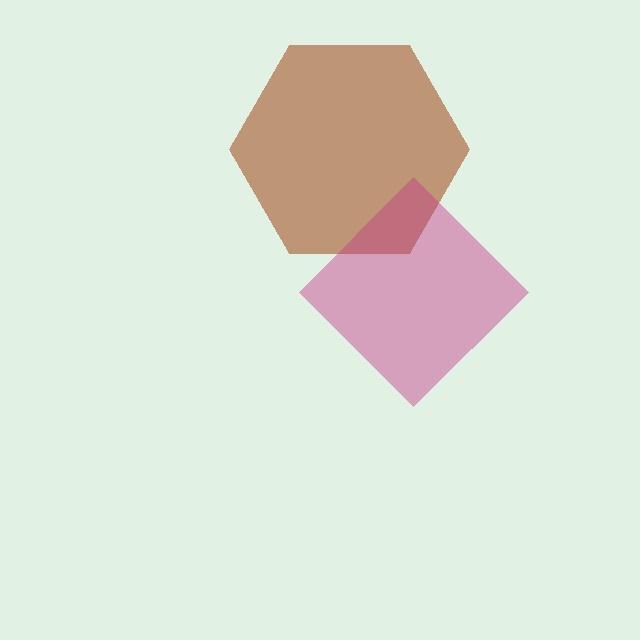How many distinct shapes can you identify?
There are 2 distinct shapes: a brown hexagon, a magenta diamond.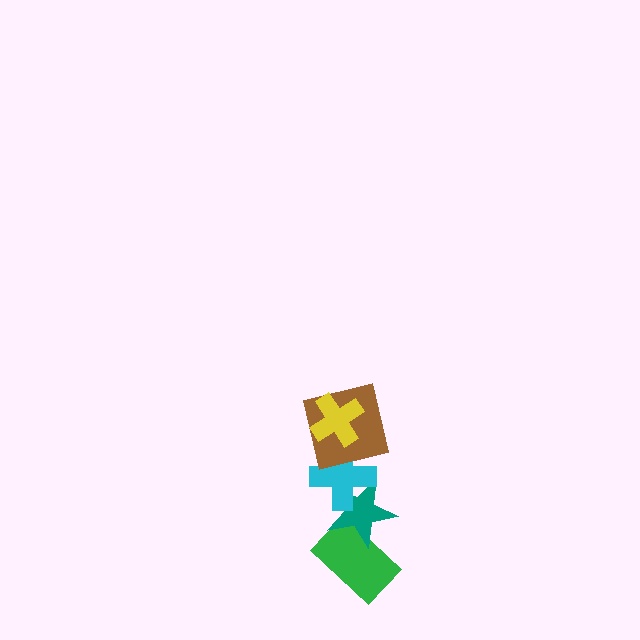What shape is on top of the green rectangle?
The teal star is on top of the green rectangle.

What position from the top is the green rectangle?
The green rectangle is 5th from the top.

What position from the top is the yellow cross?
The yellow cross is 1st from the top.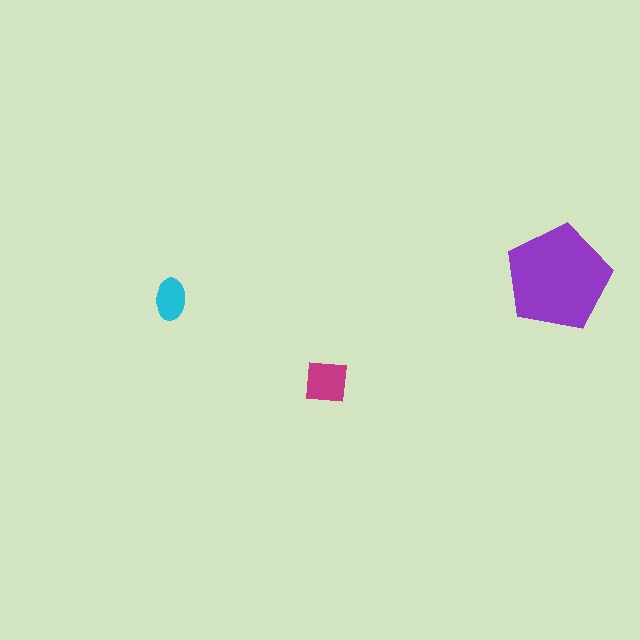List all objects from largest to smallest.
The purple pentagon, the magenta square, the cyan ellipse.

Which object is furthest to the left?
The cyan ellipse is leftmost.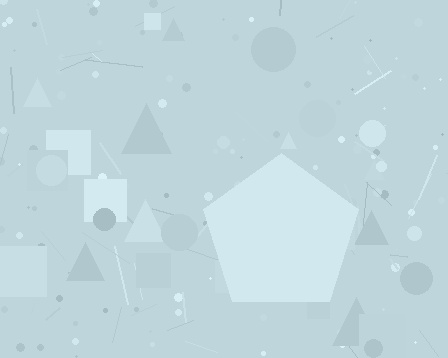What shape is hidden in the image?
A pentagon is hidden in the image.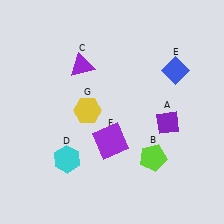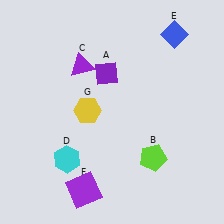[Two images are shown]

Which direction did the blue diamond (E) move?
The blue diamond (E) moved up.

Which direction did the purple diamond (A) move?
The purple diamond (A) moved left.